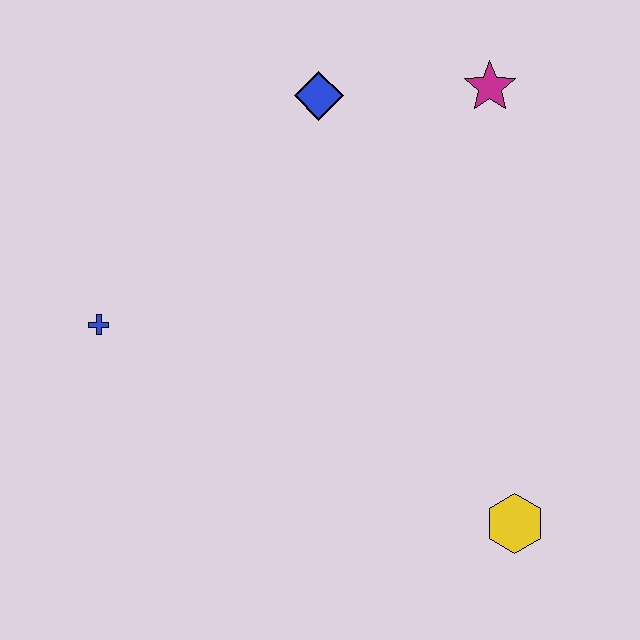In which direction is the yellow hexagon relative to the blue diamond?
The yellow hexagon is below the blue diamond.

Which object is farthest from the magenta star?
The blue cross is farthest from the magenta star.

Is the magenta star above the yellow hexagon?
Yes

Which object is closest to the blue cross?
The blue diamond is closest to the blue cross.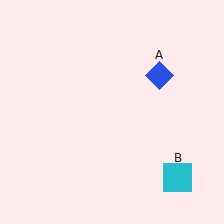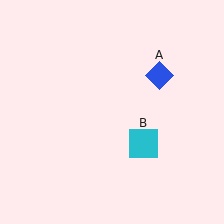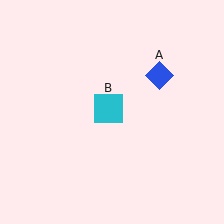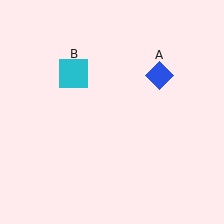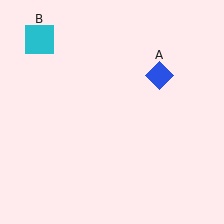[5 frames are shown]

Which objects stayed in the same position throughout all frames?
Blue diamond (object A) remained stationary.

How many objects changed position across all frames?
1 object changed position: cyan square (object B).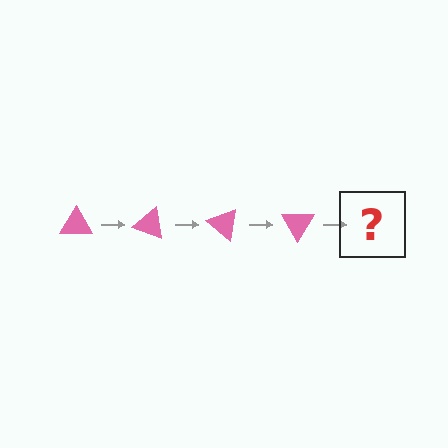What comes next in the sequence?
The next element should be a pink triangle rotated 80 degrees.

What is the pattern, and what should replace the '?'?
The pattern is that the triangle rotates 20 degrees each step. The '?' should be a pink triangle rotated 80 degrees.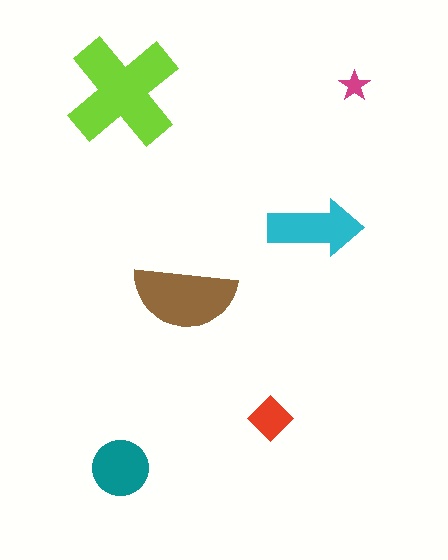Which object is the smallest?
The magenta star.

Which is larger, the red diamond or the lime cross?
The lime cross.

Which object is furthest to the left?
The teal circle is leftmost.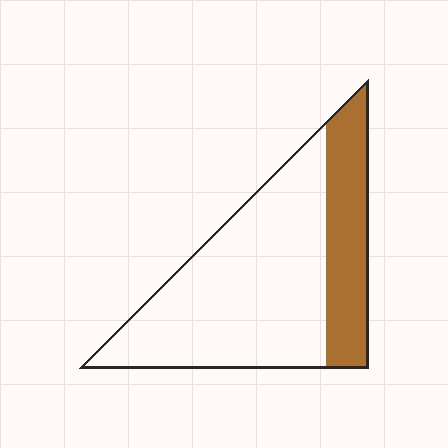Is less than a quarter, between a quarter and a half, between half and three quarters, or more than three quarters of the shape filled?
Between a quarter and a half.